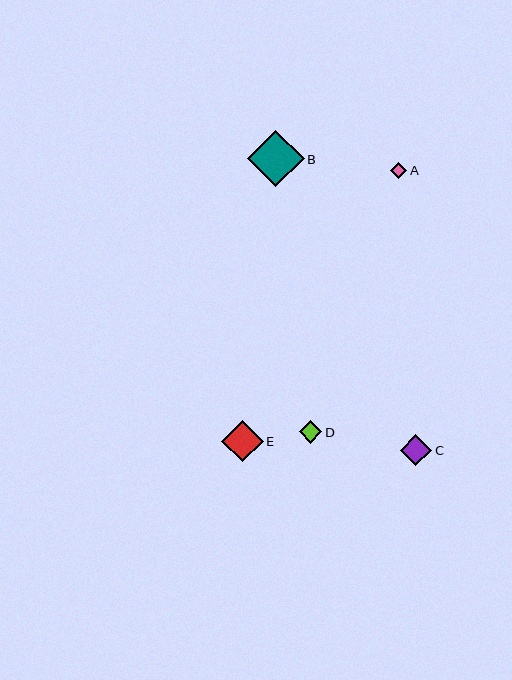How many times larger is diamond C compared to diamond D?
Diamond C is approximately 1.4 times the size of diamond D.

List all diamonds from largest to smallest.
From largest to smallest: B, E, C, D, A.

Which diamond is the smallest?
Diamond A is the smallest with a size of approximately 17 pixels.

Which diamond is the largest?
Diamond B is the largest with a size of approximately 57 pixels.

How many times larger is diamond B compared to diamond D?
Diamond B is approximately 2.5 times the size of diamond D.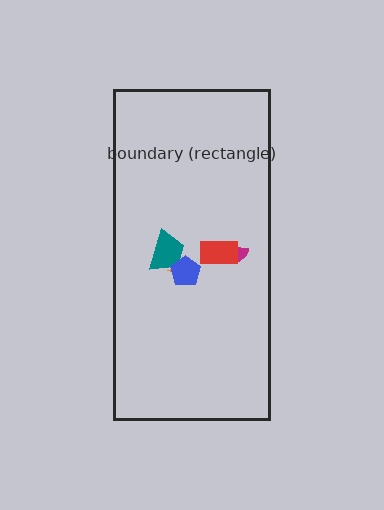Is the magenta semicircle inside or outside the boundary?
Inside.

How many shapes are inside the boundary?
5 inside, 0 outside.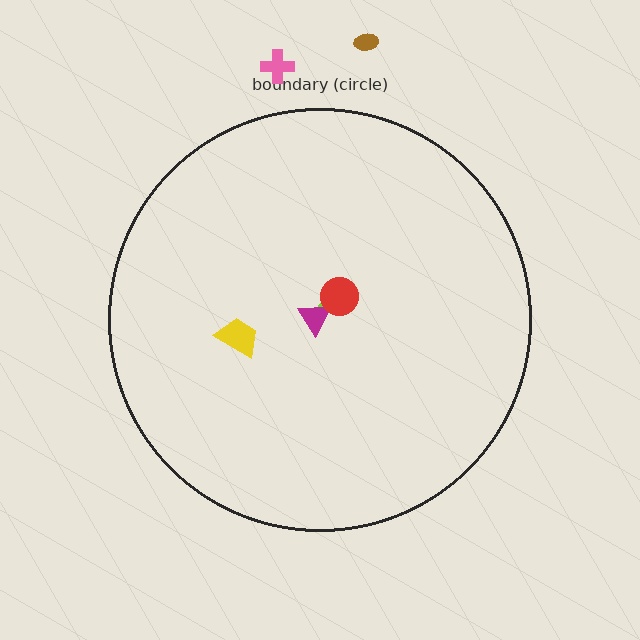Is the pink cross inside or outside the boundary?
Outside.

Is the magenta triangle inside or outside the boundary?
Inside.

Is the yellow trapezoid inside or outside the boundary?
Inside.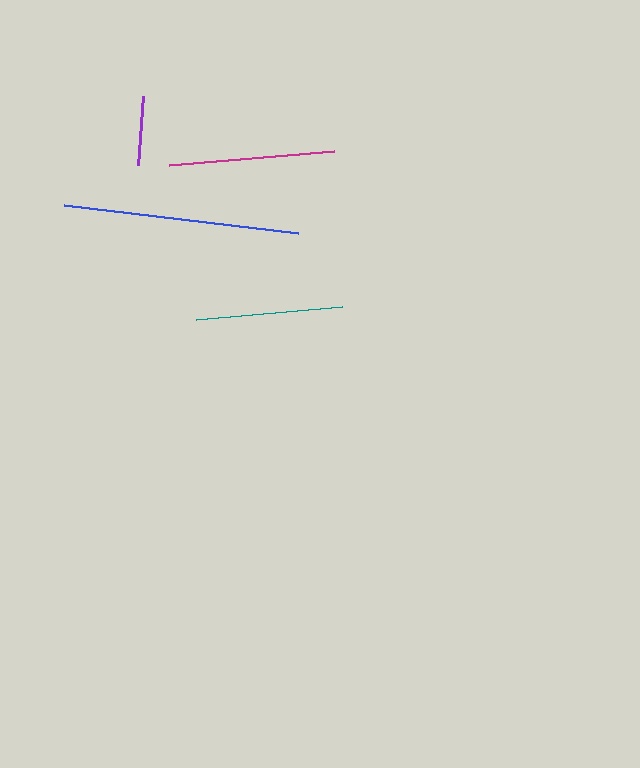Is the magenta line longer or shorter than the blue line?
The blue line is longer than the magenta line.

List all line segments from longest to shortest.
From longest to shortest: blue, magenta, teal, purple.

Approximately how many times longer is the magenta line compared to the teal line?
The magenta line is approximately 1.1 times the length of the teal line.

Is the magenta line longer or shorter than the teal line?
The magenta line is longer than the teal line.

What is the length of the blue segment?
The blue segment is approximately 236 pixels long.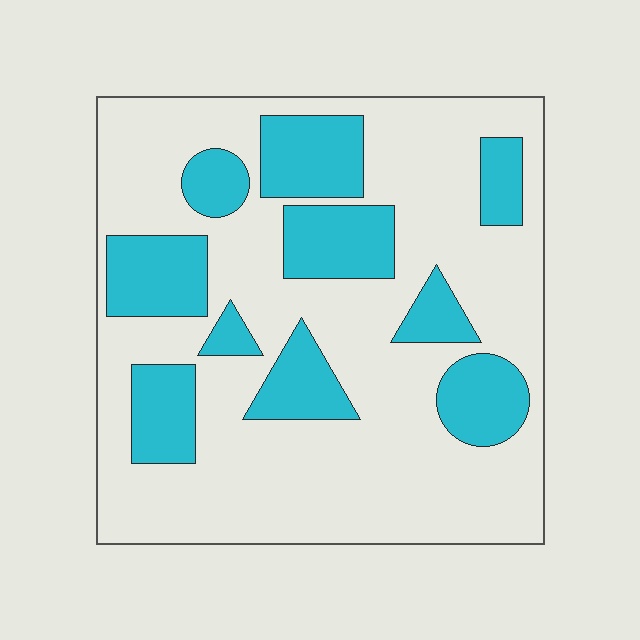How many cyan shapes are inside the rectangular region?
10.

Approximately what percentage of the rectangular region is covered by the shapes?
Approximately 30%.